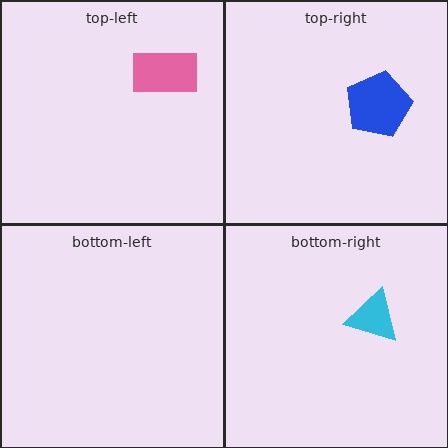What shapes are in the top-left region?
The pink rectangle.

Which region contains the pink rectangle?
The top-left region.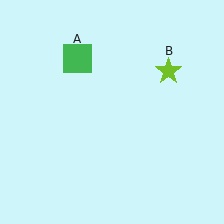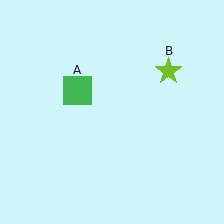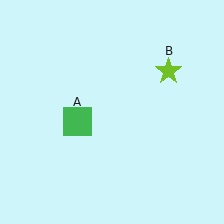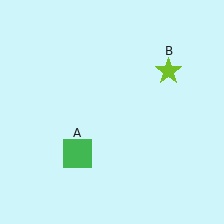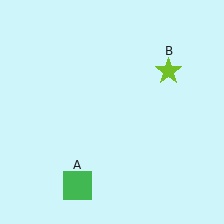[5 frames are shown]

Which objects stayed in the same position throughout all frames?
Lime star (object B) remained stationary.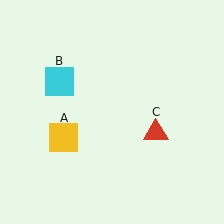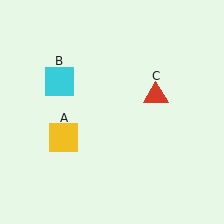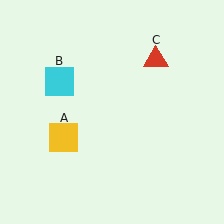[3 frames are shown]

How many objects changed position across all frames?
1 object changed position: red triangle (object C).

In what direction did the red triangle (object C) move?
The red triangle (object C) moved up.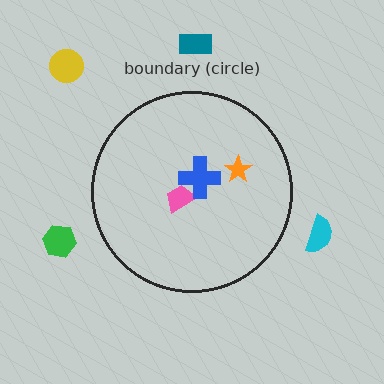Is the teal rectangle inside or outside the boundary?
Outside.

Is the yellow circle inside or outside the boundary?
Outside.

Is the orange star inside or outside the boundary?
Inside.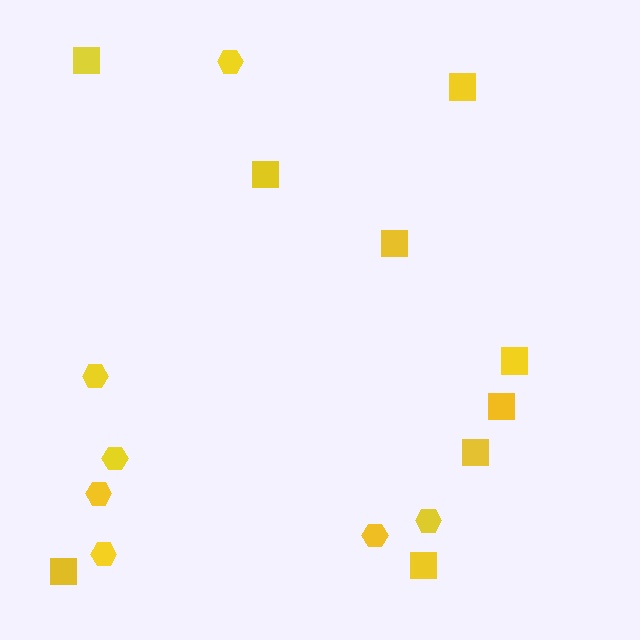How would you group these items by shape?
There are 2 groups: one group of squares (9) and one group of hexagons (7).